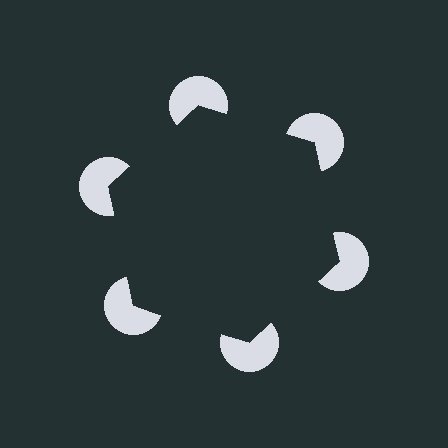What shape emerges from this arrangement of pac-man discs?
An illusory hexagon — its edges are inferred from the aligned wedge cuts in the pac-man discs, not physically drawn.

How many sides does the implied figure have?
6 sides.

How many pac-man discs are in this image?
There are 6 — one at each vertex of the illusory hexagon.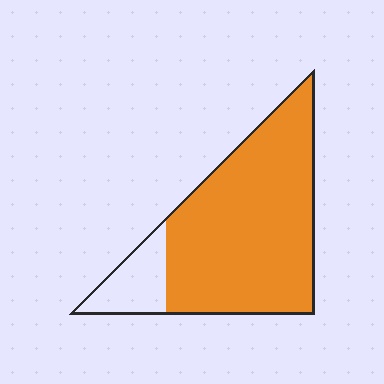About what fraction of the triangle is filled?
About five sixths (5/6).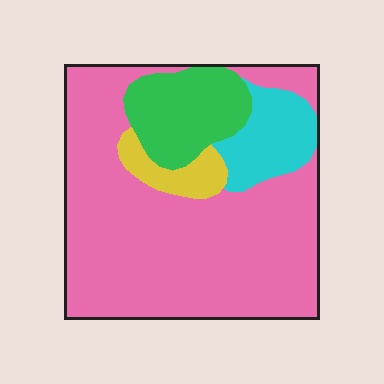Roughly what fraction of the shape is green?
Green covers 15% of the shape.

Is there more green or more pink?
Pink.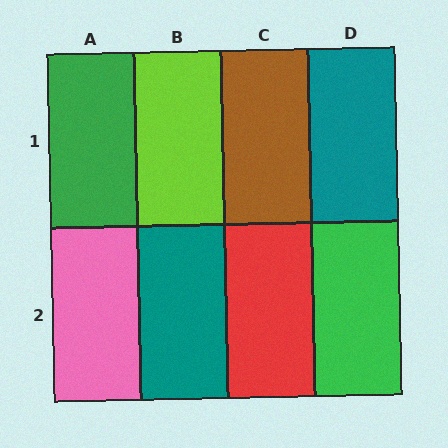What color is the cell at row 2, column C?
Red.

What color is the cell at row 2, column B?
Teal.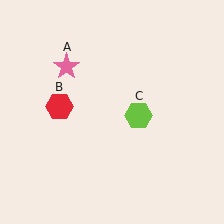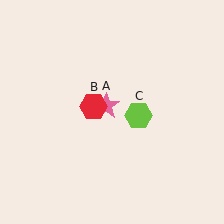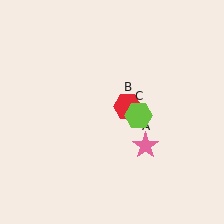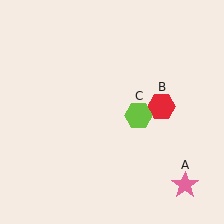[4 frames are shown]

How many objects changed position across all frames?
2 objects changed position: pink star (object A), red hexagon (object B).